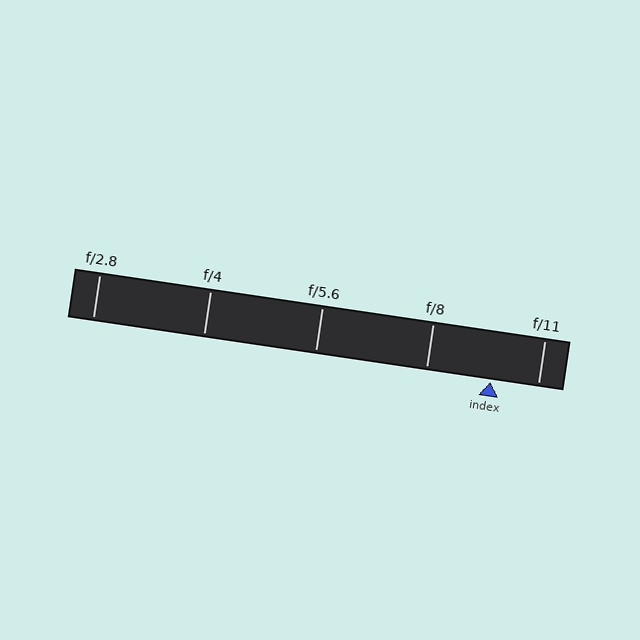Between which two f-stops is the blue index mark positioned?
The index mark is between f/8 and f/11.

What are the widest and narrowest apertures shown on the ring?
The widest aperture shown is f/2.8 and the narrowest is f/11.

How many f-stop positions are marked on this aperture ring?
There are 5 f-stop positions marked.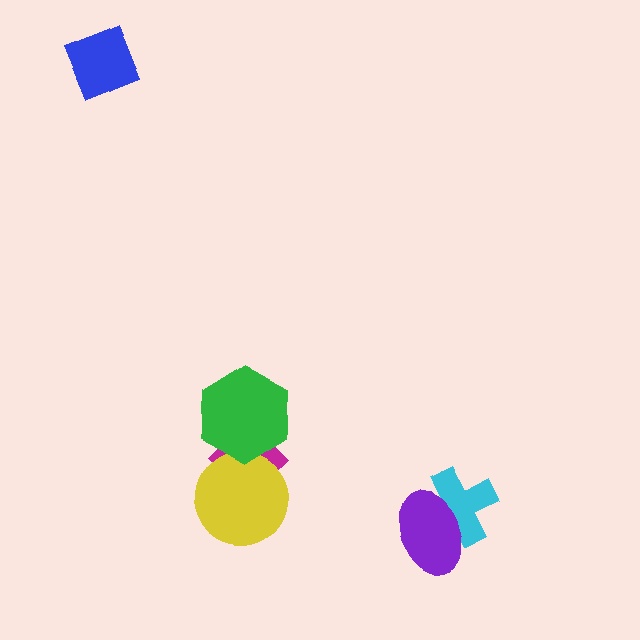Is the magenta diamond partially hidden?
Yes, it is partially covered by another shape.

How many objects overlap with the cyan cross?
1 object overlaps with the cyan cross.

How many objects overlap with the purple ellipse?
1 object overlaps with the purple ellipse.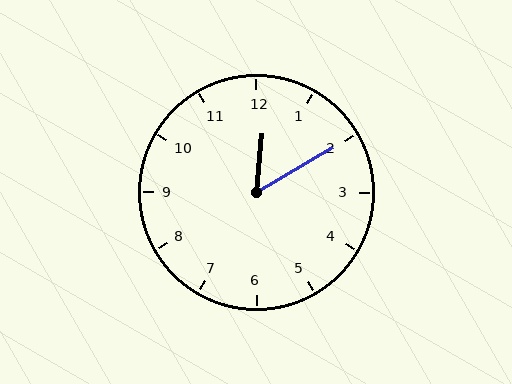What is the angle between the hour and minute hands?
Approximately 55 degrees.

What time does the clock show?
12:10.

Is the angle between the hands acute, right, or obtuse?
It is acute.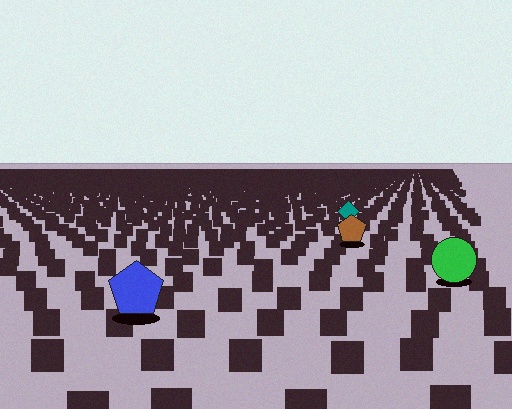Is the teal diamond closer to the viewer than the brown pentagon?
No. The brown pentagon is closer — you can tell from the texture gradient: the ground texture is coarser near it.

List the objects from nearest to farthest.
From nearest to farthest: the blue pentagon, the green circle, the brown pentagon, the teal diamond.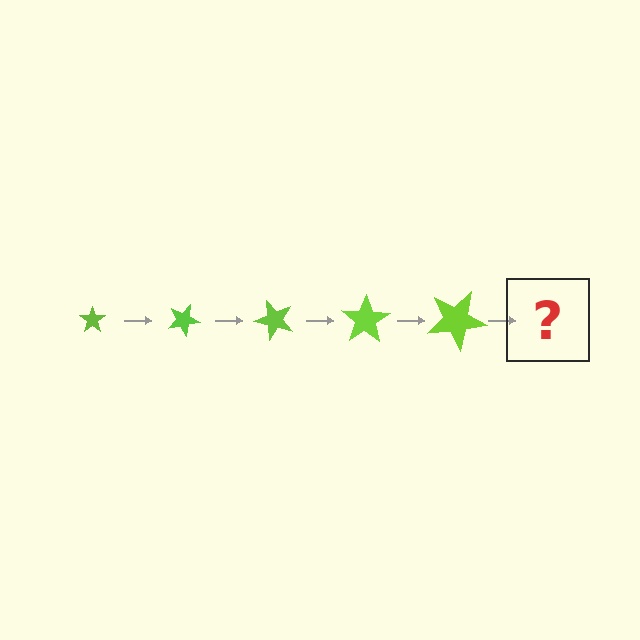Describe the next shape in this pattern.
It should be a star, larger than the previous one and rotated 125 degrees from the start.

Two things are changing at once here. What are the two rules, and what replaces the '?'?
The two rules are that the star grows larger each step and it rotates 25 degrees each step. The '?' should be a star, larger than the previous one and rotated 125 degrees from the start.